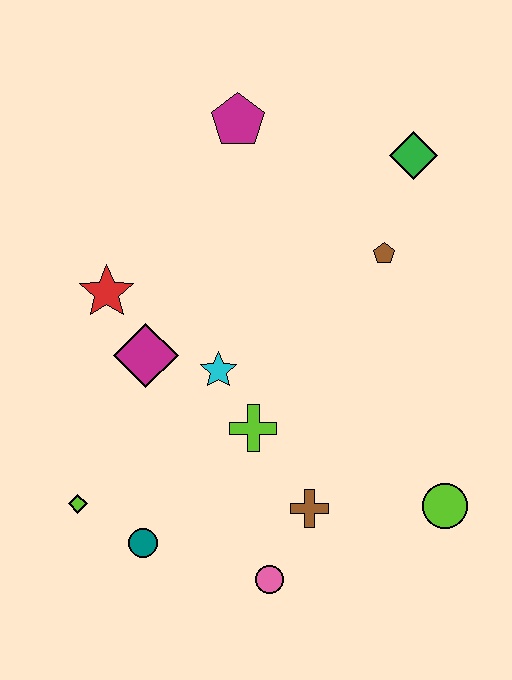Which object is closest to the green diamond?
The brown pentagon is closest to the green diamond.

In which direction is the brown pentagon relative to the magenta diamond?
The brown pentagon is to the right of the magenta diamond.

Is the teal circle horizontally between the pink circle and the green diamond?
No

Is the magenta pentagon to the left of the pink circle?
Yes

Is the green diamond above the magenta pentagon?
No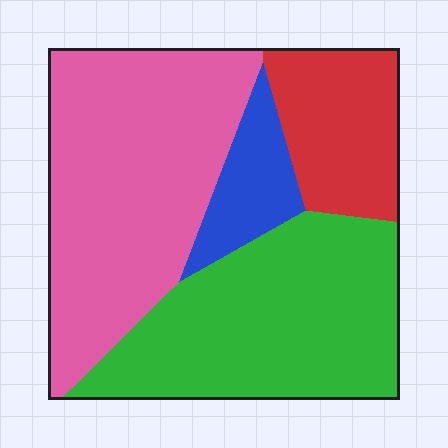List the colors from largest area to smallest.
From largest to smallest: pink, green, red, blue.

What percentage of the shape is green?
Green covers roughly 35% of the shape.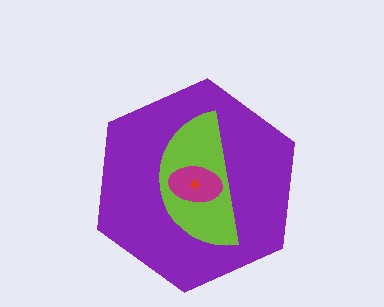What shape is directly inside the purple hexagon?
The lime semicircle.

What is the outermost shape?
The purple hexagon.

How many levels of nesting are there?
4.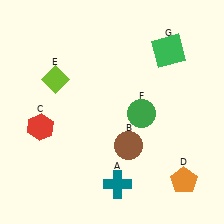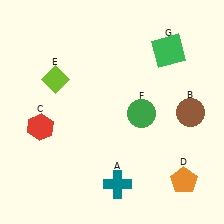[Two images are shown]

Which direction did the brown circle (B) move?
The brown circle (B) moved right.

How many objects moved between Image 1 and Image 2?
1 object moved between the two images.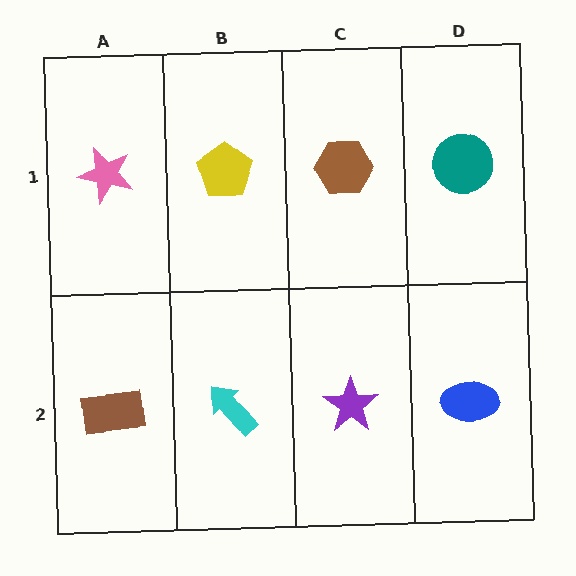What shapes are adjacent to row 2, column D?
A teal circle (row 1, column D), a purple star (row 2, column C).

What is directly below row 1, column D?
A blue ellipse.